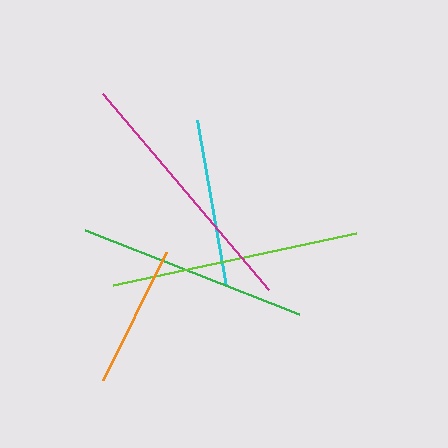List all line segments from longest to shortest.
From longest to shortest: magenta, lime, green, cyan, orange.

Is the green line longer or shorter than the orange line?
The green line is longer than the orange line.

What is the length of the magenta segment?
The magenta segment is approximately 257 pixels long.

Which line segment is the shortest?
The orange line is the shortest at approximately 143 pixels.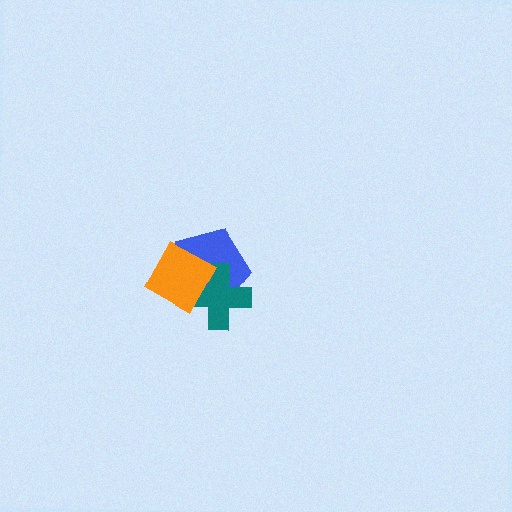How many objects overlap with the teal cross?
2 objects overlap with the teal cross.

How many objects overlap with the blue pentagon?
2 objects overlap with the blue pentagon.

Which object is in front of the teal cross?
The orange diamond is in front of the teal cross.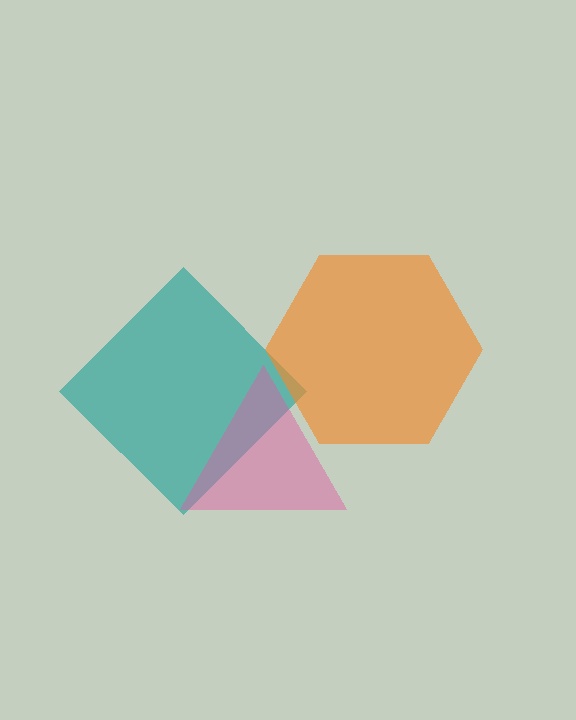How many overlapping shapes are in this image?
There are 3 overlapping shapes in the image.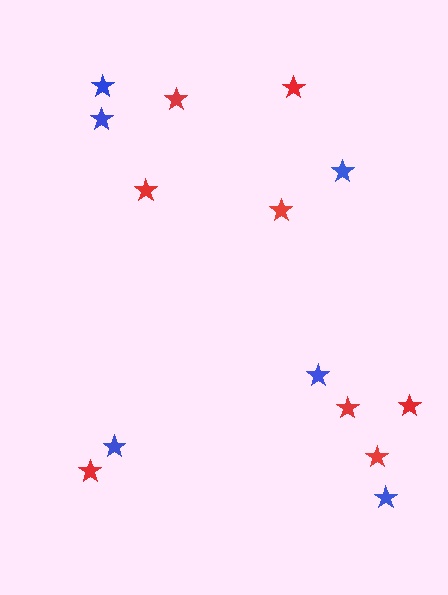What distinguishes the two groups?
There are 2 groups: one group of red stars (8) and one group of blue stars (6).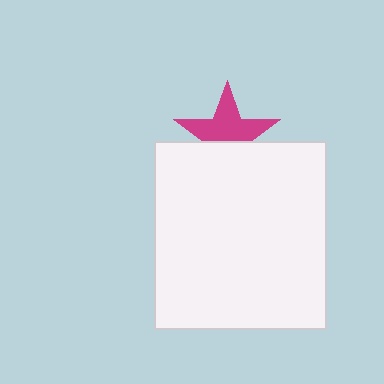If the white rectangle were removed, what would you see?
You would see the complete magenta star.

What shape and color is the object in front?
The object in front is a white rectangle.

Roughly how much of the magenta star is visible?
About half of it is visible (roughly 60%).